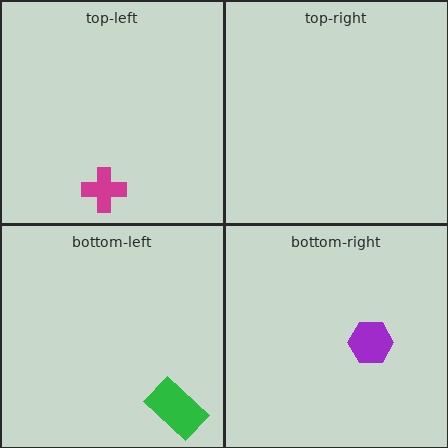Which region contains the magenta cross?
The top-left region.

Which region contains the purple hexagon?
The bottom-right region.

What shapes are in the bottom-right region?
The purple hexagon.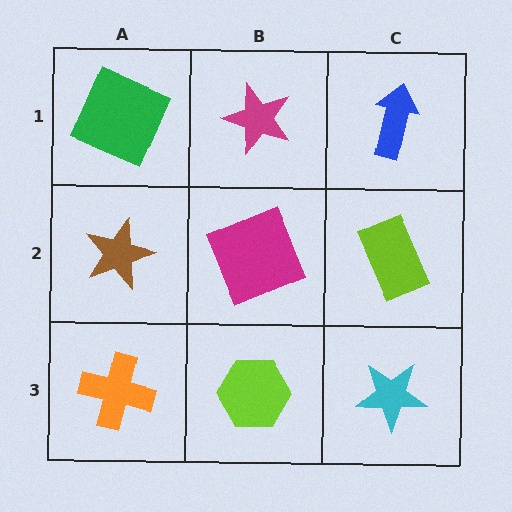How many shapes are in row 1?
3 shapes.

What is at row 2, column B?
A magenta square.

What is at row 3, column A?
An orange cross.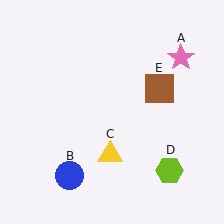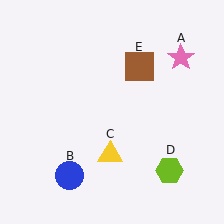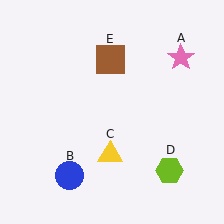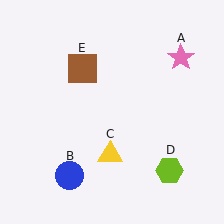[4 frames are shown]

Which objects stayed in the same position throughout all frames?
Pink star (object A) and blue circle (object B) and yellow triangle (object C) and lime hexagon (object D) remained stationary.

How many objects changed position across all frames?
1 object changed position: brown square (object E).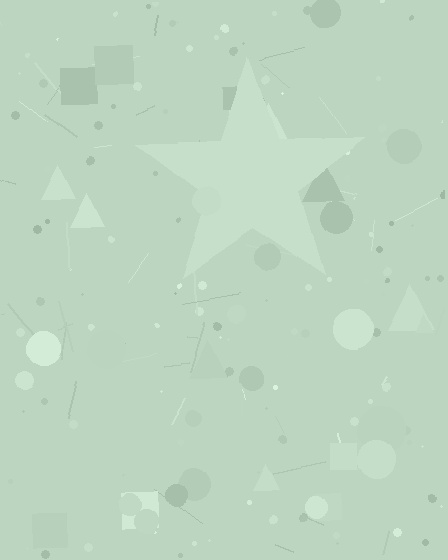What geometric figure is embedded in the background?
A star is embedded in the background.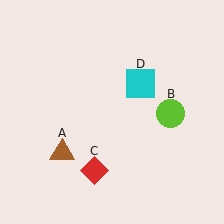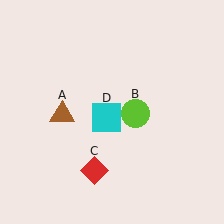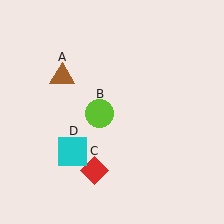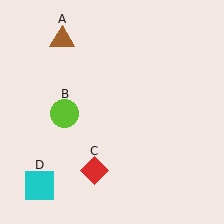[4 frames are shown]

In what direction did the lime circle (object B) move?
The lime circle (object B) moved left.